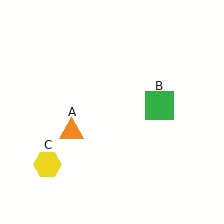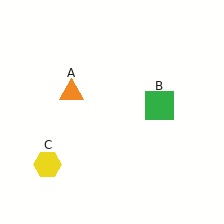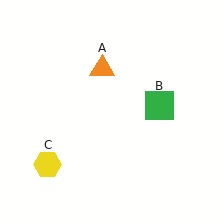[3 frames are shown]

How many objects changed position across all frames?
1 object changed position: orange triangle (object A).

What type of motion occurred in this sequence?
The orange triangle (object A) rotated clockwise around the center of the scene.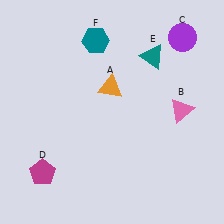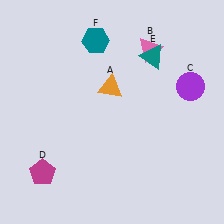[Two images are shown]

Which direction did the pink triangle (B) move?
The pink triangle (B) moved up.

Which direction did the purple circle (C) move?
The purple circle (C) moved down.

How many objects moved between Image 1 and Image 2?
2 objects moved between the two images.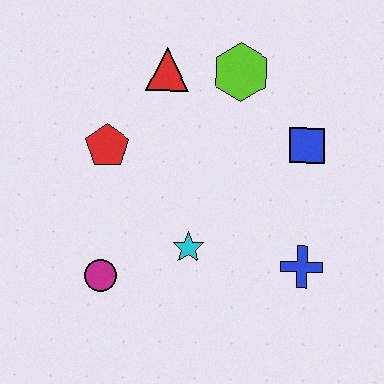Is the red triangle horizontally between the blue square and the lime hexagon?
No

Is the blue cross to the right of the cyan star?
Yes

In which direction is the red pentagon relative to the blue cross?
The red pentagon is to the left of the blue cross.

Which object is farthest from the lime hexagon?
The magenta circle is farthest from the lime hexagon.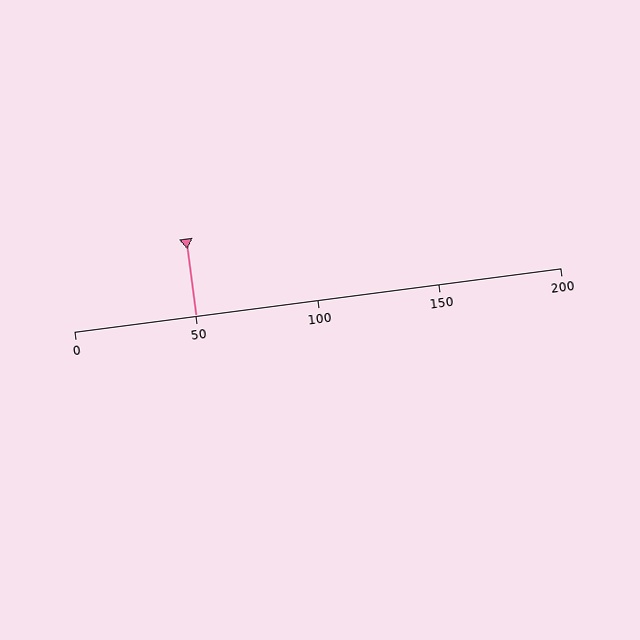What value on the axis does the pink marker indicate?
The marker indicates approximately 50.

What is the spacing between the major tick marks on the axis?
The major ticks are spaced 50 apart.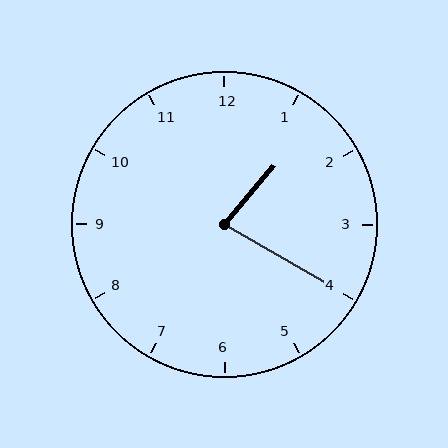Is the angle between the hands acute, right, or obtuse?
It is acute.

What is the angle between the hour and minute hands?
Approximately 80 degrees.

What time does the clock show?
1:20.